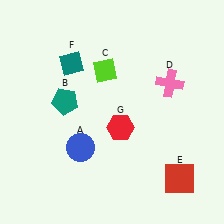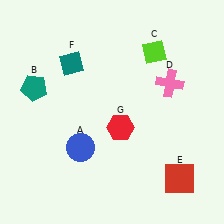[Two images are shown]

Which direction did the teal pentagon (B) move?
The teal pentagon (B) moved left.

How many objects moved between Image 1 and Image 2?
2 objects moved between the two images.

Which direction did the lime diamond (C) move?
The lime diamond (C) moved right.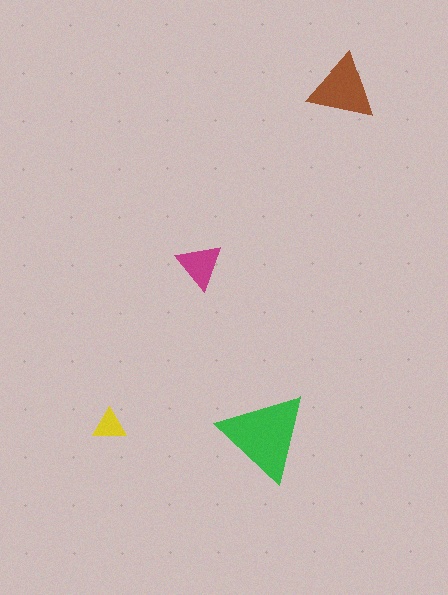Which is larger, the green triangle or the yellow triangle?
The green one.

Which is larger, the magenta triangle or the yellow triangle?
The magenta one.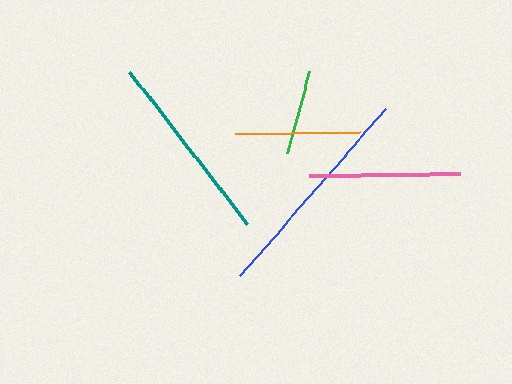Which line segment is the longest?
The blue line is the longest at approximately 222 pixels.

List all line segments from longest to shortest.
From longest to shortest: blue, teal, pink, orange, green.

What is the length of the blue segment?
The blue segment is approximately 222 pixels long.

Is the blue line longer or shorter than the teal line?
The blue line is longer than the teal line.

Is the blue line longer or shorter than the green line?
The blue line is longer than the green line.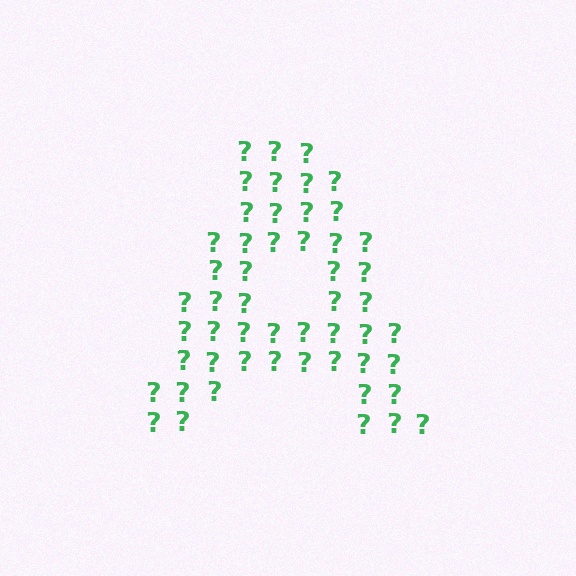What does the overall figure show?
The overall figure shows the letter A.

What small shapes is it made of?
It is made of small question marks.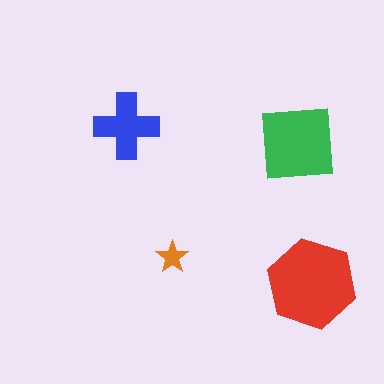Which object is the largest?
The red hexagon.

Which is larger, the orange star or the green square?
The green square.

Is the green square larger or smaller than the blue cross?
Larger.